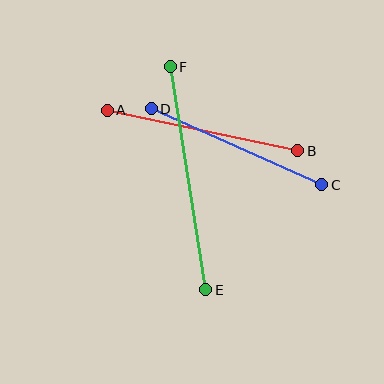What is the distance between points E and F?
The distance is approximately 226 pixels.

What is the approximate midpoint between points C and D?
The midpoint is at approximately (237, 147) pixels.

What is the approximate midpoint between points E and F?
The midpoint is at approximately (188, 178) pixels.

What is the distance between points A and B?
The distance is approximately 195 pixels.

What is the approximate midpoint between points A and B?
The midpoint is at approximately (202, 130) pixels.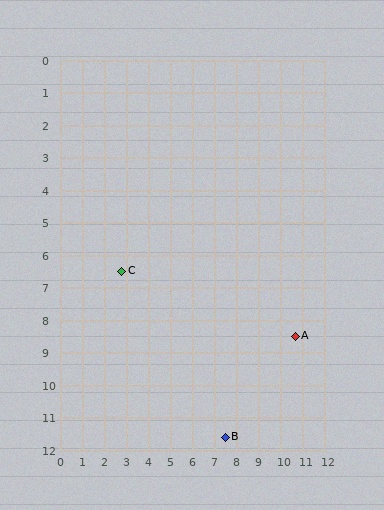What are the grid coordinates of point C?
Point C is at approximately (2.8, 6.5).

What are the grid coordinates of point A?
Point A is at approximately (10.7, 8.5).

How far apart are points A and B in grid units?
Points A and B are about 4.5 grid units apart.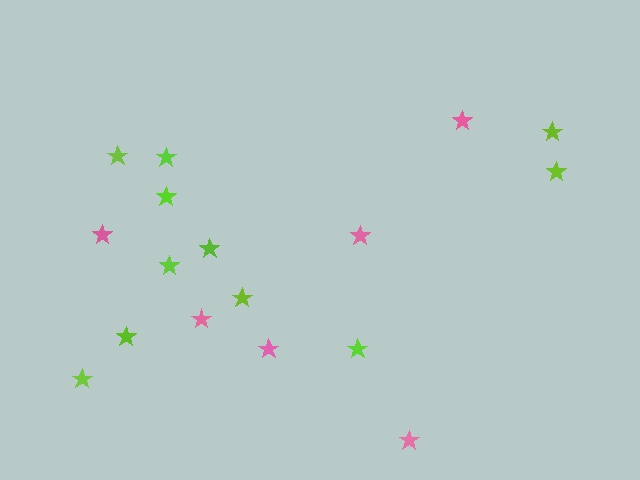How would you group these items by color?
There are 2 groups: one group of pink stars (6) and one group of lime stars (11).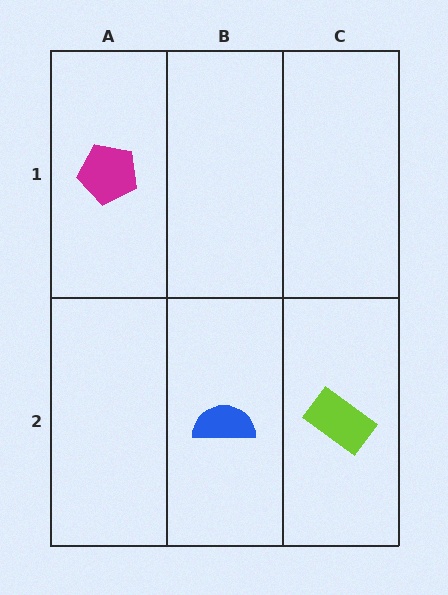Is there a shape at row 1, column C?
No, that cell is empty.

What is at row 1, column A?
A magenta pentagon.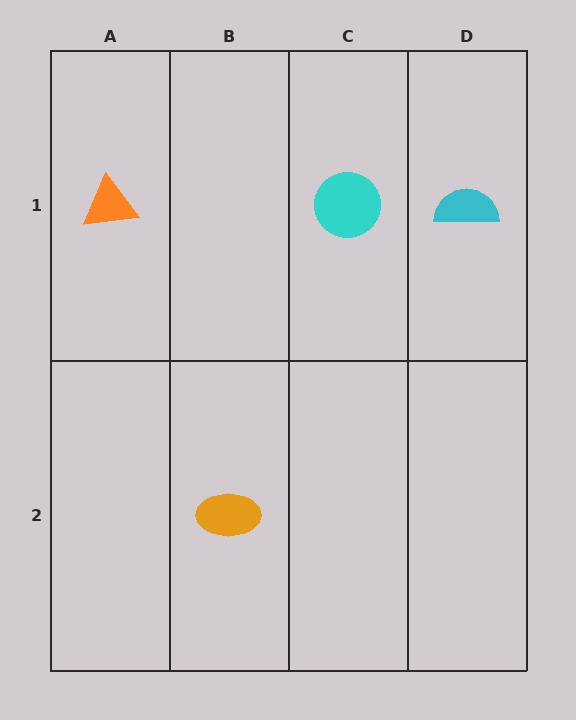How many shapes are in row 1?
3 shapes.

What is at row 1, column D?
A cyan semicircle.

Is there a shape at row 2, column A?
No, that cell is empty.